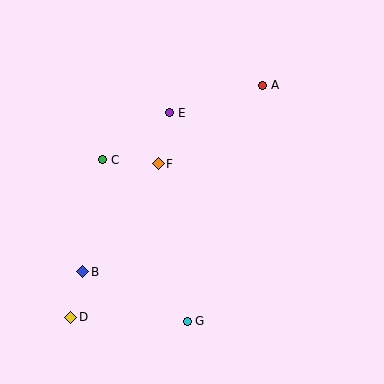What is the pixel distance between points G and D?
The distance between G and D is 116 pixels.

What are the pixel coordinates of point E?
Point E is at (170, 113).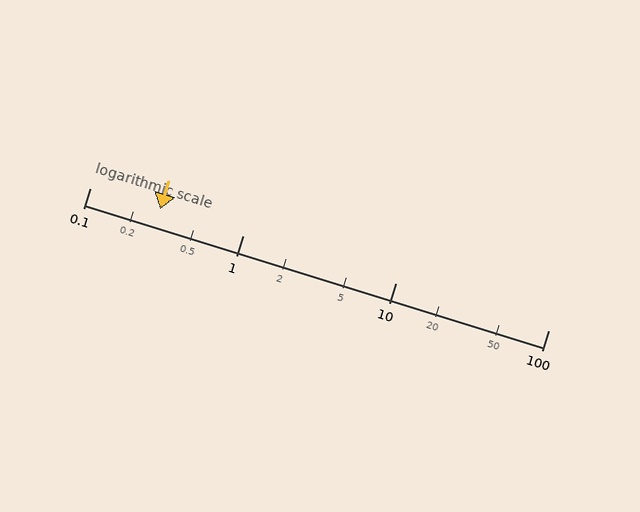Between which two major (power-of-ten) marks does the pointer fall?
The pointer is between 0.1 and 1.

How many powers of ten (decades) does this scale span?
The scale spans 3 decades, from 0.1 to 100.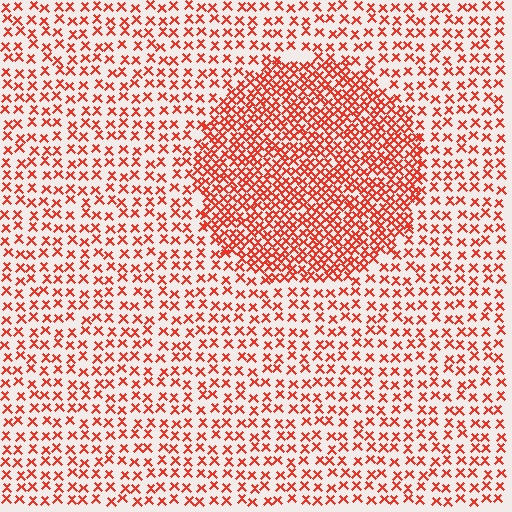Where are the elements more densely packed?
The elements are more densely packed inside the circle boundary.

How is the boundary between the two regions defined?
The boundary is defined by a change in element density (approximately 2.2x ratio). All elements are the same color, size, and shape.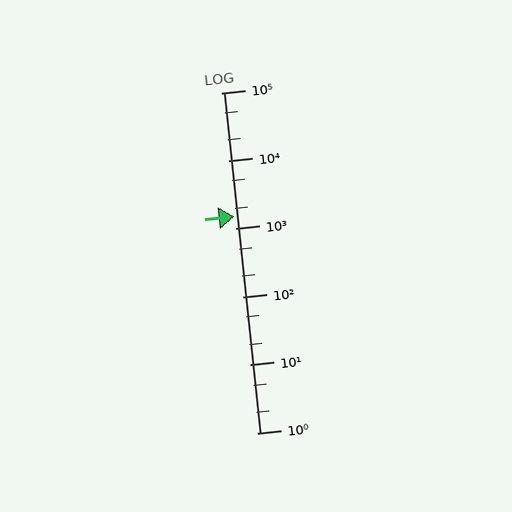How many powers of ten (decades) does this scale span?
The scale spans 5 decades, from 1 to 100000.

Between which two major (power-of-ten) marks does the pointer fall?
The pointer is between 1000 and 10000.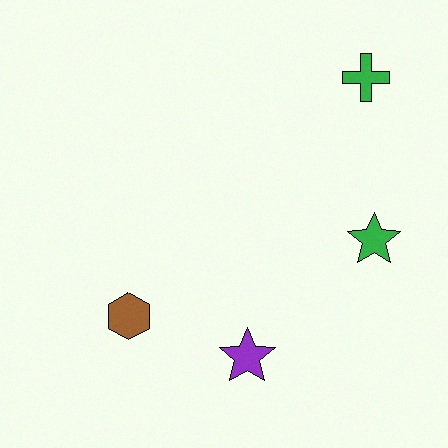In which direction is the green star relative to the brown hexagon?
The green star is to the right of the brown hexagon.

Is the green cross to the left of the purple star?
No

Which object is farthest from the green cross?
The brown hexagon is farthest from the green cross.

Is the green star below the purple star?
No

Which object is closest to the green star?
The green cross is closest to the green star.